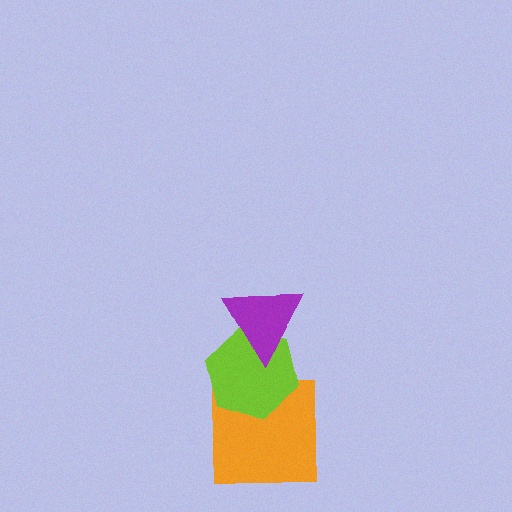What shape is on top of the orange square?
The lime hexagon is on top of the orange square.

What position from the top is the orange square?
The orange square is 3rd from the top.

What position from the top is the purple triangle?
The purple triangle is 1st from the top.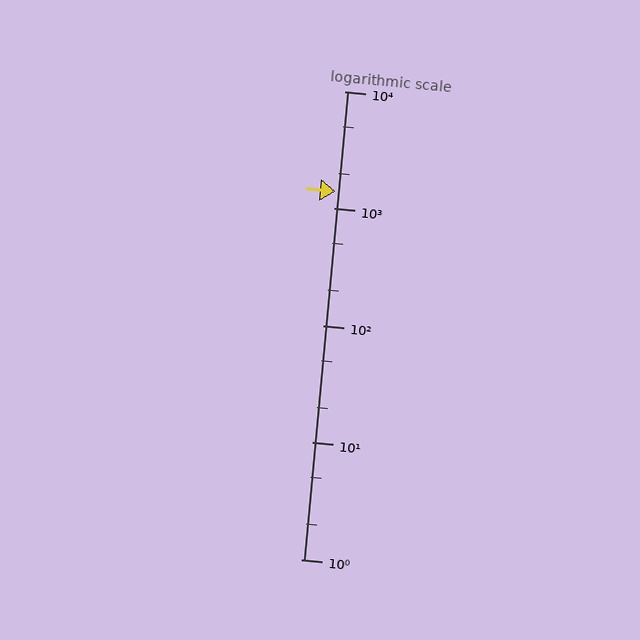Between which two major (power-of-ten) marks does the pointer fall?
The pointer is between 1000 and 10000.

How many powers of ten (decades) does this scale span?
The scale spans 4 decades, from 1 to 10000.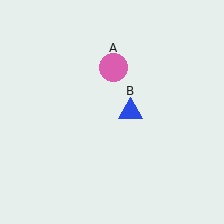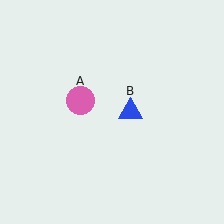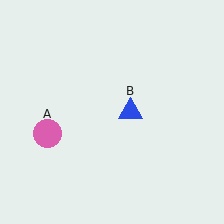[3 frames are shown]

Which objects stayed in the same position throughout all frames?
Blue triangle (object B) remained stationary.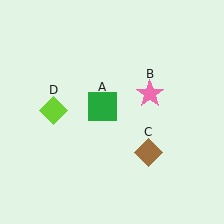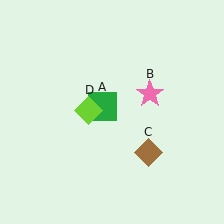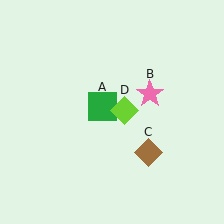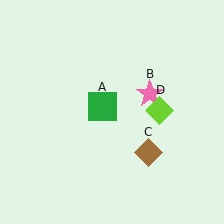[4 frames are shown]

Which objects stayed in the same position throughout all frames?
Green square (object A) and pink star (object B) and brown diamond (object C) remained stationary.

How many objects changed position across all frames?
1 object changed position: lime diamond (object D).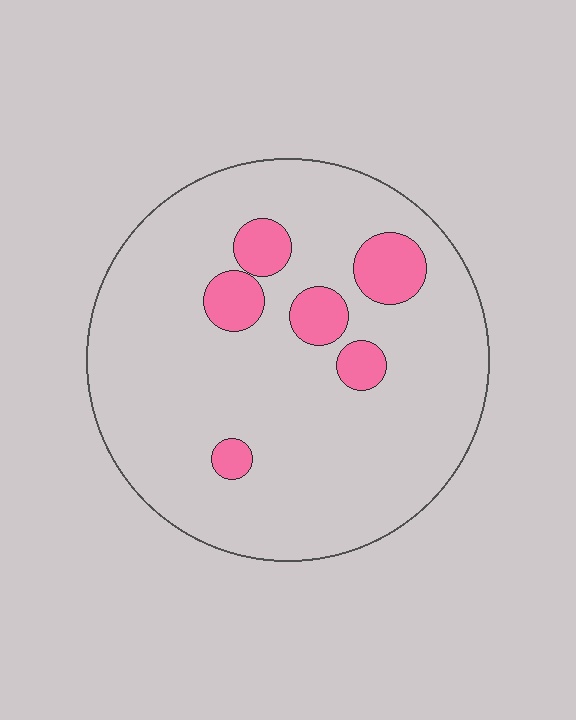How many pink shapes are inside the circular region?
6.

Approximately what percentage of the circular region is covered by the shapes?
Approximately 15%.